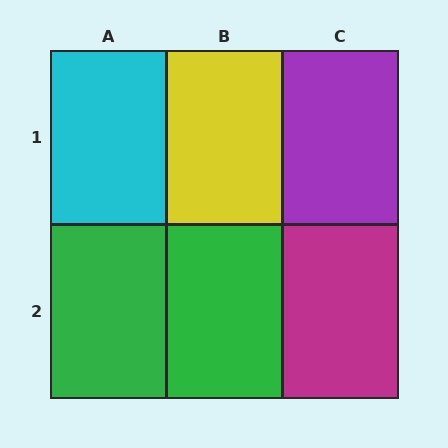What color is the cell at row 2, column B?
Green.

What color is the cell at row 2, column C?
Magenta.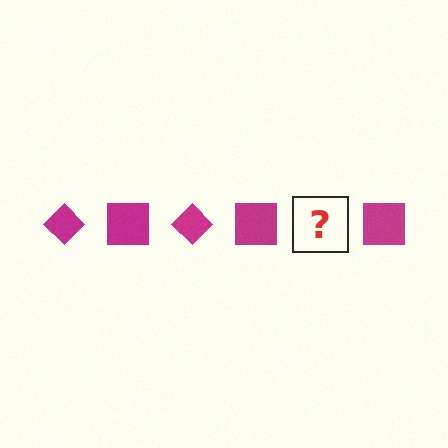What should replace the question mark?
The question mark should be replaced with a magenta diamond.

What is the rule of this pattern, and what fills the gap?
The rule is that the pattern cycles through diamond, square shapes in magenta. The gap should be filled with a magenta diamond.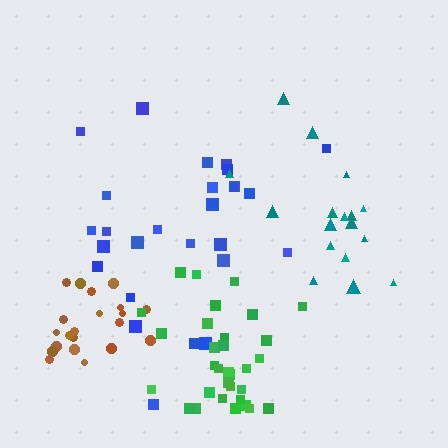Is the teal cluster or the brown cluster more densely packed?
Brown.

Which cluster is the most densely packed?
Brown.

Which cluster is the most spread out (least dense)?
Blue.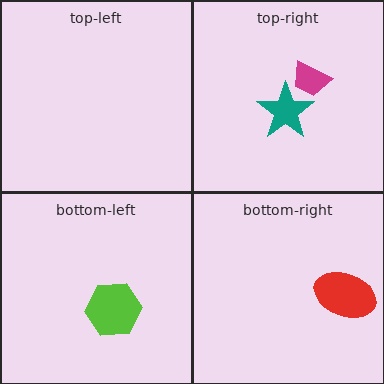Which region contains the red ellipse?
The bottom-right region.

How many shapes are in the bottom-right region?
1.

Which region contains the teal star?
The top-right region.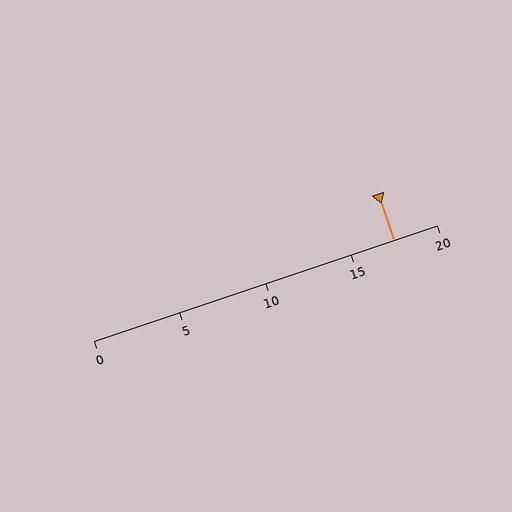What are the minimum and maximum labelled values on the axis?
The axis runs from 0 to 20.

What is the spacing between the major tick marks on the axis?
The major ticks are spaced 5 apart.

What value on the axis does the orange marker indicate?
The marker indicates approximately 17.5.